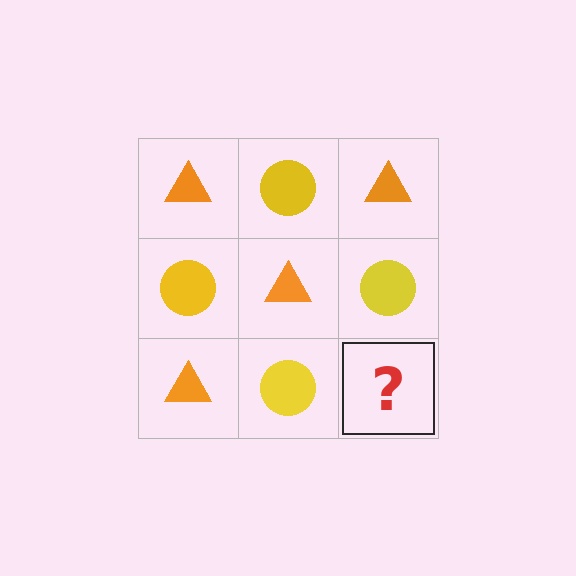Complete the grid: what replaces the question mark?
The question mark should be replaced with an orange triangle.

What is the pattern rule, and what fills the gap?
The rule is that it alternates orange triangle and yellow circle in a checkerboard pattern. The gap should be filled with an orange triangle.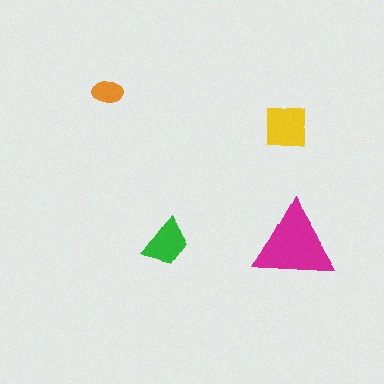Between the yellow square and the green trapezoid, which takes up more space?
The yellow square.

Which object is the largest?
The magenta triangle.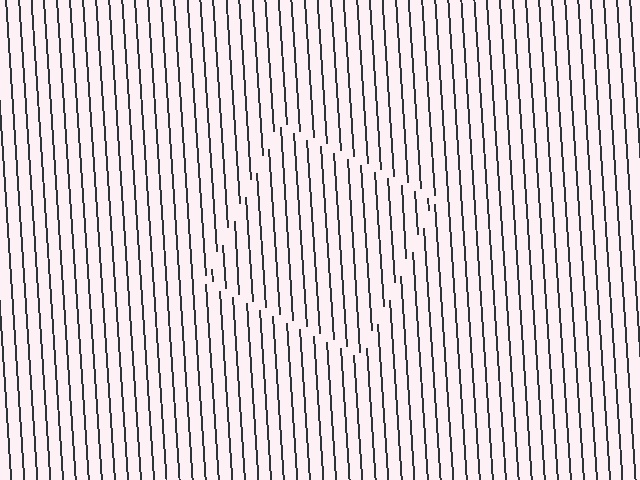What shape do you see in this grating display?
An illusory square. The interior of the shape contains the same grating, shifted by half a period — the contour is defined by the phase discontinuity where line-ends from the inner and outer gratings abut.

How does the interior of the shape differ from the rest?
The interior of the shape contains the same grating, shifted by half a period — the contour is defined by the phase discontinuity where line-ends from the inner and outer gratings abut.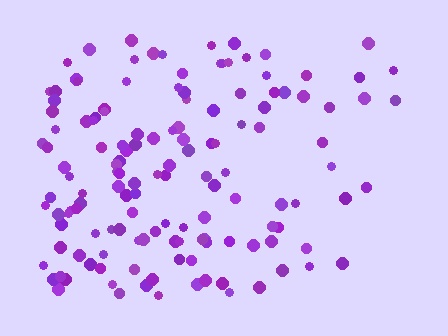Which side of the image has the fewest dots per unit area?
The right.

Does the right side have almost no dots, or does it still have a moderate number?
Still a moderate number, just noticeably fewer than the left.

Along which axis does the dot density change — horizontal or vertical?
Horizontal.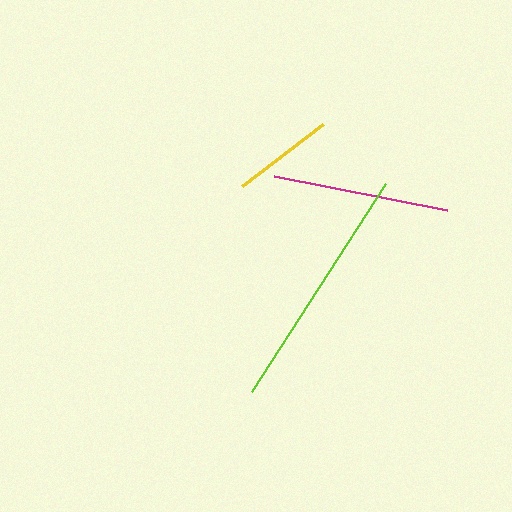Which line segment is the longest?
The lime line is the longest at approximately 247 pixels.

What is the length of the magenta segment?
The magenta segment is approximately 176 pixels long.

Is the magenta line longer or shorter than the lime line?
The lime line is longer than the magenta line.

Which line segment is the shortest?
The yellow line is the shortest at approximately 102 pixels.